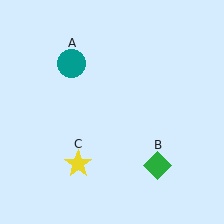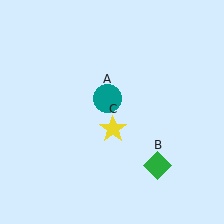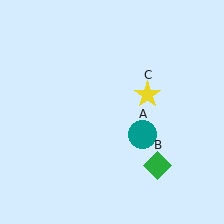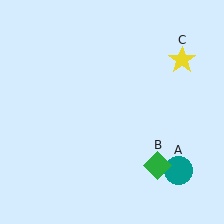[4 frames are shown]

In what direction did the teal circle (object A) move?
The teal circle (object A) moved down and to the right.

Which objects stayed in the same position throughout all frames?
Green diamond (object B) remained stationary.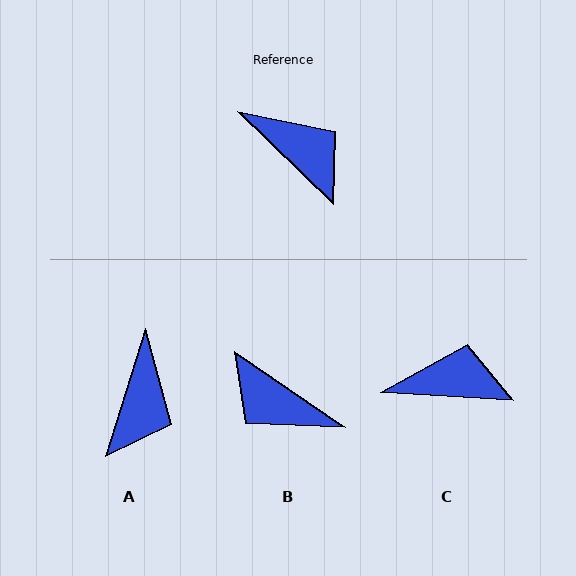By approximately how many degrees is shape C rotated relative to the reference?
Approximately 41 degrees counter-clockwise.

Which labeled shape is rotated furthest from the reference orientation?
B, about 170 degrees away.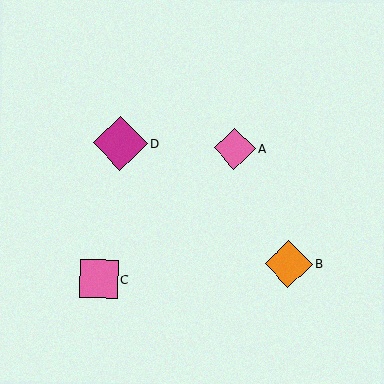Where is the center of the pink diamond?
The center of the pink diamond is at (234, 148).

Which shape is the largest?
The magenta diamond (labeled D) is the largest.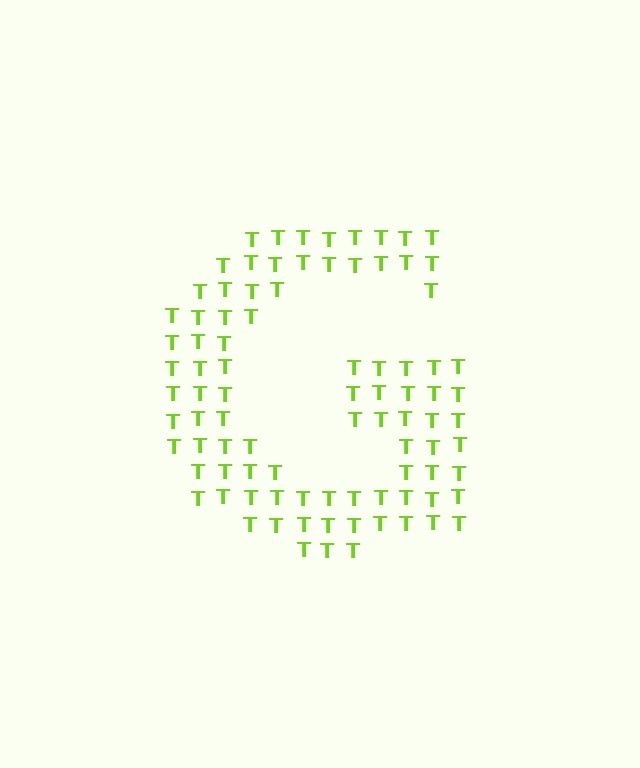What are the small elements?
The small elements are letter T's.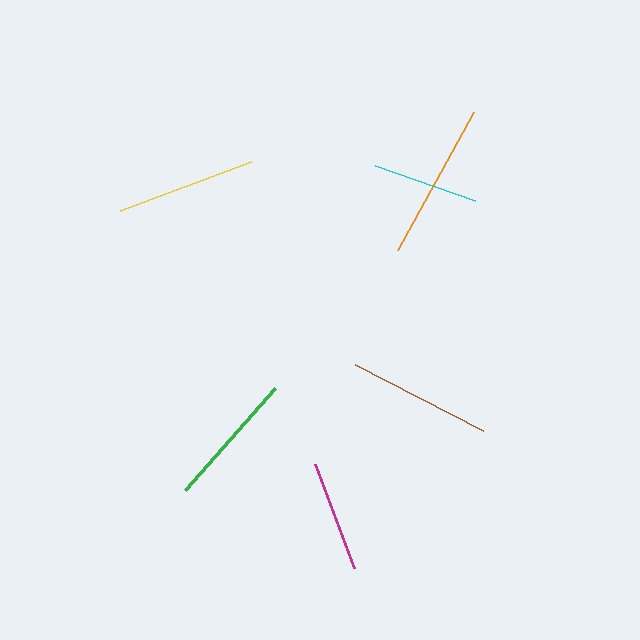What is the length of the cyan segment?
The cyan segment is approximately 106 pixels long.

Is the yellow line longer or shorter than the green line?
The yellow line is longer than the green line.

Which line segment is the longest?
The orange line is the longest at approximately 157 pixels.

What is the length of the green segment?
The green segment is approximately 136 pixels long.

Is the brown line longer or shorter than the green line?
The brown line is longer than the green line.